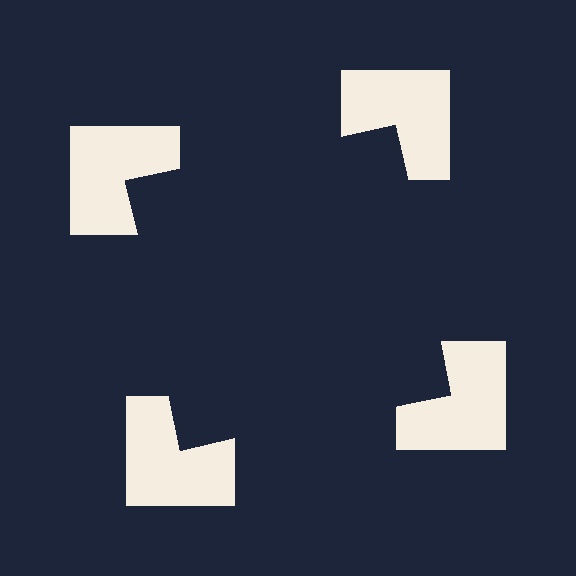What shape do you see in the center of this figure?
An illusory square — its edges are inferred from the aligned wedge cuts in the notched squares, not physically drawn.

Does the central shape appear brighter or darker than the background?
It typically appears slightly darker than the background, even though no actual brightness change is drawn.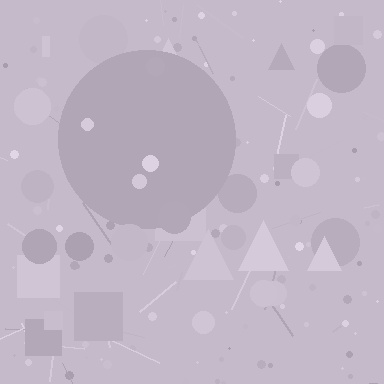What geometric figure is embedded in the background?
A circle is embedded in the background.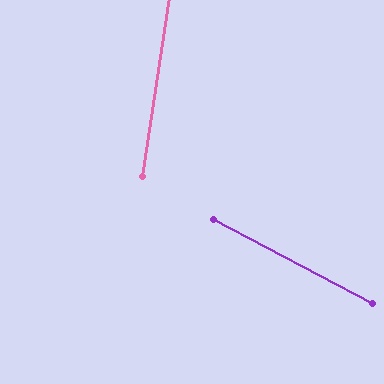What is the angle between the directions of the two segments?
Approximately 71 degrees.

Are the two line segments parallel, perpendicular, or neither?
Neither parallel nor perpendicular — they differ by about 71°.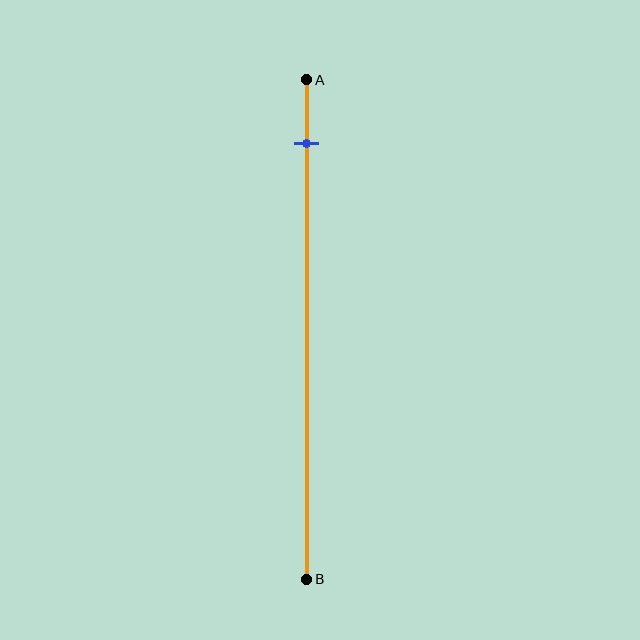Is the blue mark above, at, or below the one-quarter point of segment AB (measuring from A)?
The blue mark is above the one-quarter point of segment AB.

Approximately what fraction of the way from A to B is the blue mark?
The blue mark is approximately 15% of the way from A to B.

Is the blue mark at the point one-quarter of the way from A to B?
No, the mark is at about 15% from A, not at the 25% one-quarter point.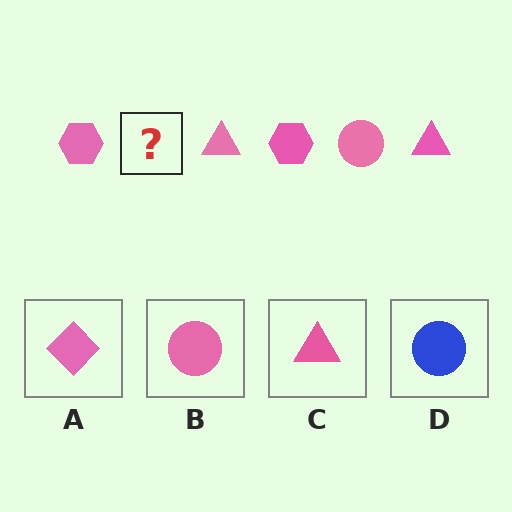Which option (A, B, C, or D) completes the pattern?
B.